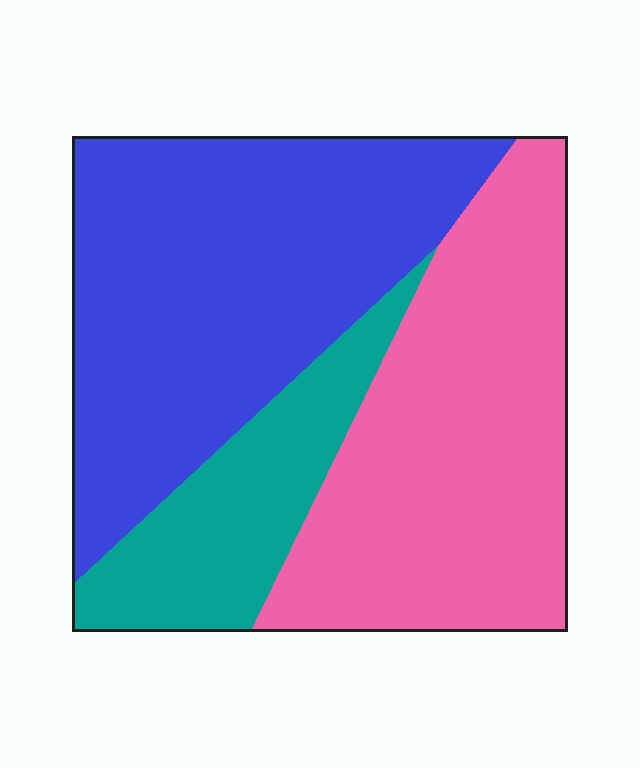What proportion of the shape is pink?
Pink takes up between a third and a half of the shape.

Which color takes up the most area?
Blue, at roughly 45%.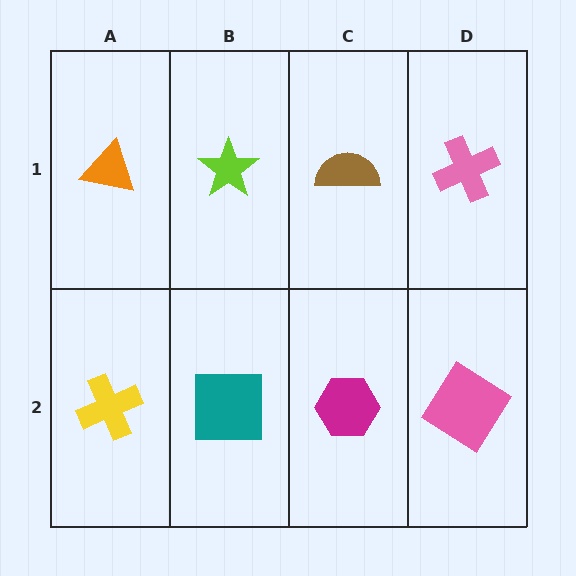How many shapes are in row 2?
4 shapes.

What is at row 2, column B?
A teal square.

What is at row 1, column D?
A pink cross.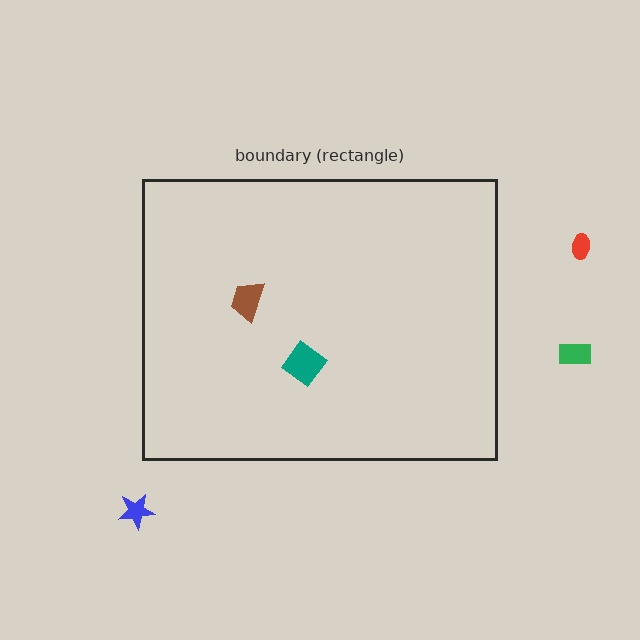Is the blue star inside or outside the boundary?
Outside.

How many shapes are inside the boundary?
2 inside, 3 outside.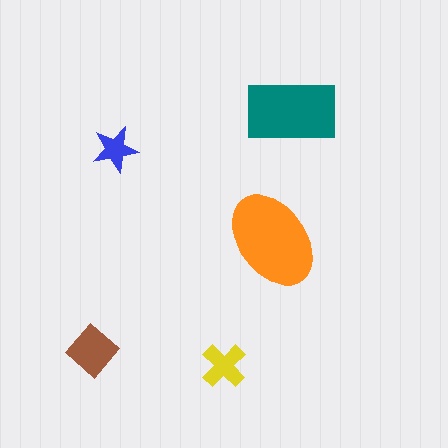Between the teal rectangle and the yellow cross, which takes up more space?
The teal rectangle.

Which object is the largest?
The orange ellipse.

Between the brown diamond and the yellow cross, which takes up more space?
The brown diamond.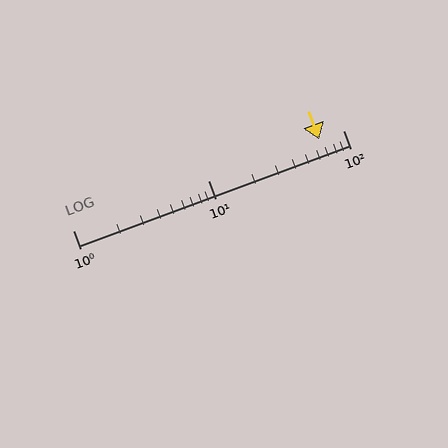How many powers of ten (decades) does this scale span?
The scale spans 2 decades, from 1 to 100.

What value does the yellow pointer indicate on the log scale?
The pointer indicates approximately 66.